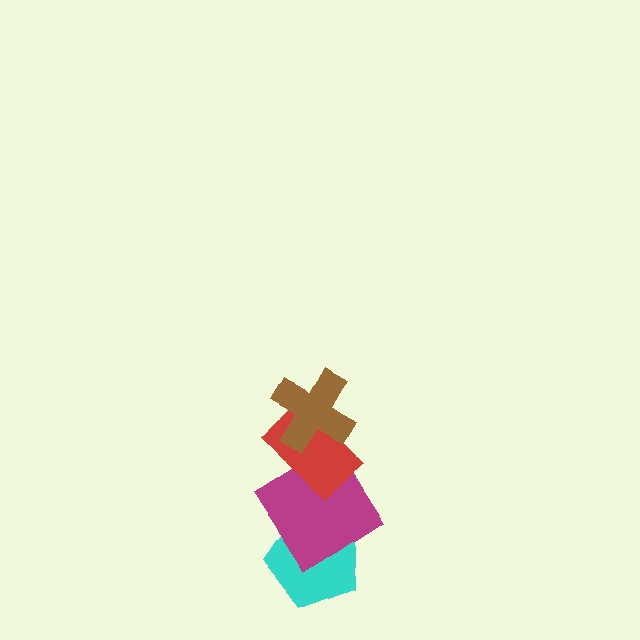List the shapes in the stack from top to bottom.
From top to bottom: the brown cross, the red rectangle, the magenta diamond, the cyan pentagon.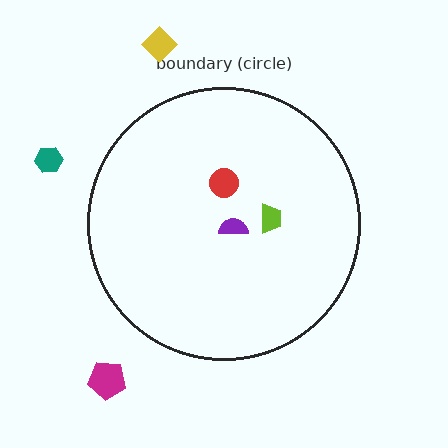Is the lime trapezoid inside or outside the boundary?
Inside.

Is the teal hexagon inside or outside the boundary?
Outside.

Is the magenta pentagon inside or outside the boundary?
Outside.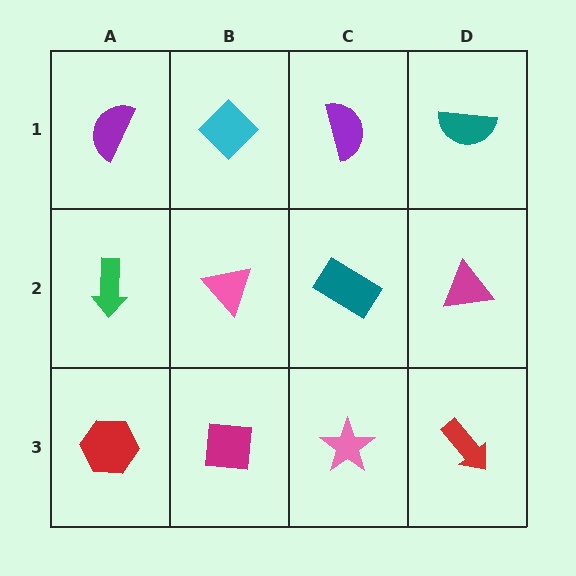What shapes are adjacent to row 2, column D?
A teal semicircle (row 1, column D), a red arrow (row 3, column D), a teal rectangle (row 2, column C).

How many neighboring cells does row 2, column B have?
4.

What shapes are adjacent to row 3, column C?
A teal rectangle (row 2, column C), a magenta square (row 3, column B), a red arrow (row 3, column D).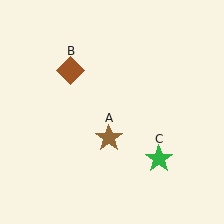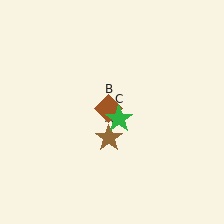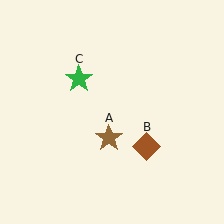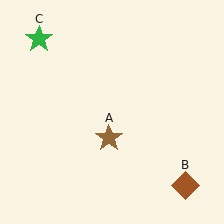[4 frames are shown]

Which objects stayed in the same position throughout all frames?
Brown star (object A) remained stationary.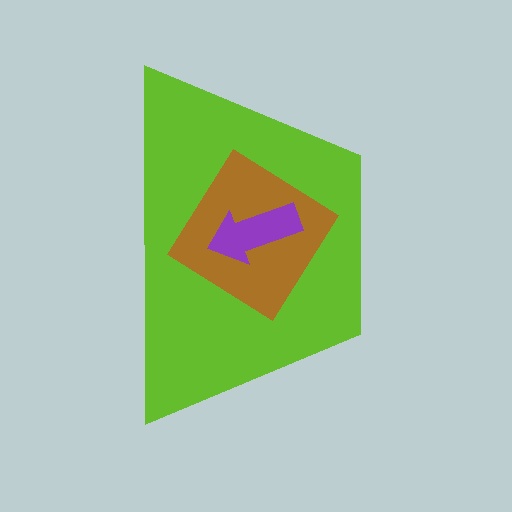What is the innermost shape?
The purple arrow.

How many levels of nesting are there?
3.